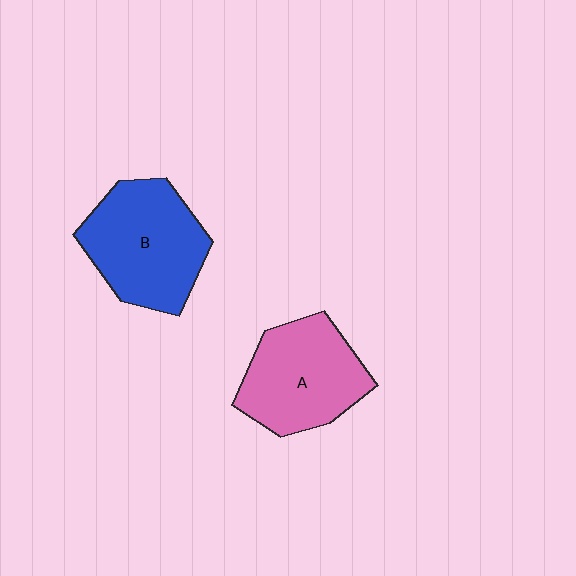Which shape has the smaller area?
Shape A (pink).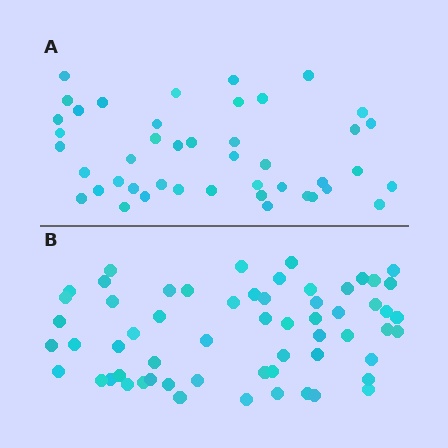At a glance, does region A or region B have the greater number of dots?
Region B (the bottom region) has more dots.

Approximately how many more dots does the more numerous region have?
Region B has approximately 15 more dots than region A.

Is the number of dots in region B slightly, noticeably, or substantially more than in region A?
Region B has noticeably more, but not dramatically so. The ratio is roughly 1.4 to 1.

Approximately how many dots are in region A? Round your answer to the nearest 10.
About 40 dots. (The exact count is 44, which rounds to 40.)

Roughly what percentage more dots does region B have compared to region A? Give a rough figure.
About 35% more.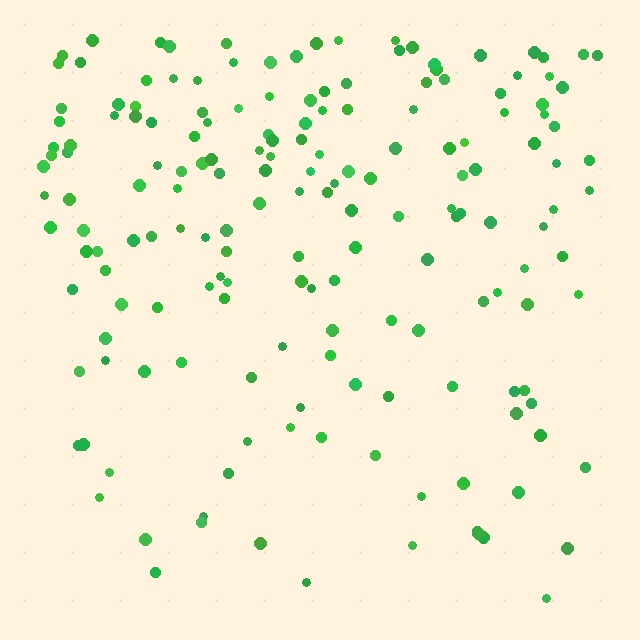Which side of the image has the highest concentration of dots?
The top.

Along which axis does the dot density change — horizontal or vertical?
Vertical.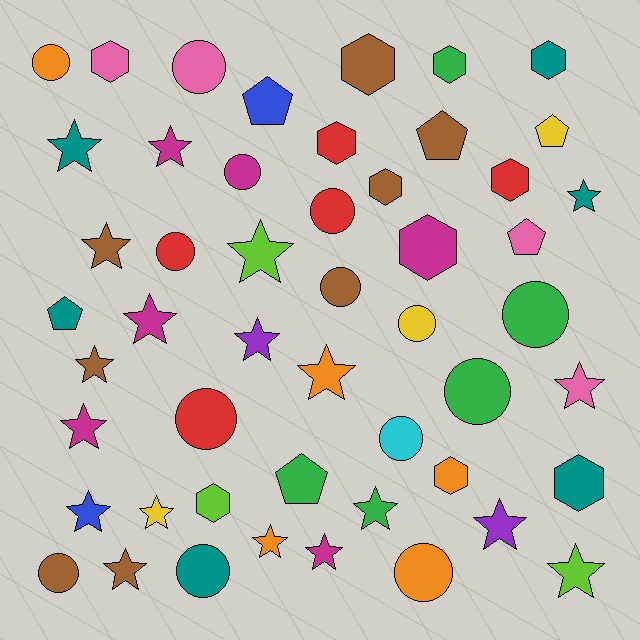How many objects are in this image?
There are 50 objects.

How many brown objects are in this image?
There are 8 brown objects.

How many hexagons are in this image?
There are 11 hexagons.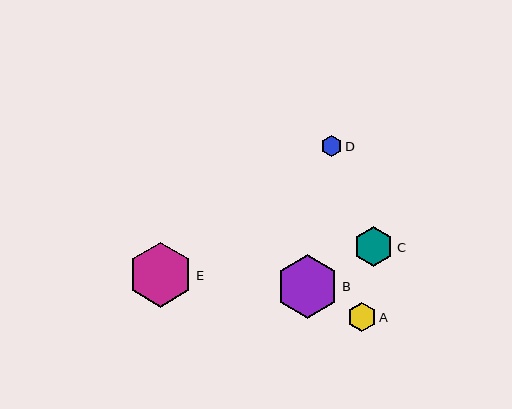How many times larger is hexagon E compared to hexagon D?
Hexagon E is approximately 3.0 times the size of hexagon D.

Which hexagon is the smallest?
Hexagon D is the smallest with a size of approximately 21 pixels.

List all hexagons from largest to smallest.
From largest to smallest: E, B, C, A, D.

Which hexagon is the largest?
Hexagon E is the largest with a size of approximately 65 pixels.